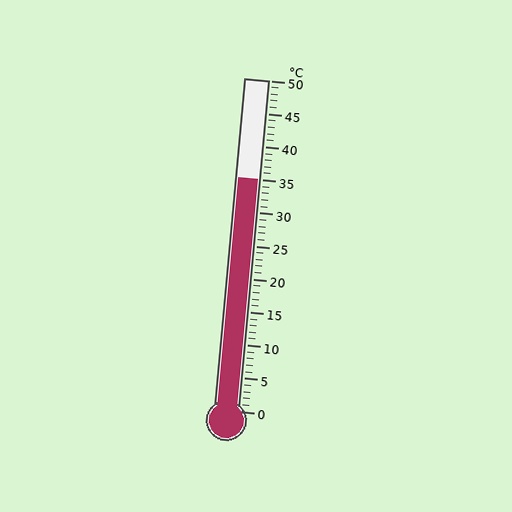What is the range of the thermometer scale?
The thermometer scale ranges from 0°C to 50°C.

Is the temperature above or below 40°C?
The temperature is below 40°C.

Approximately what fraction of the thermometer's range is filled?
The thermometer is filled to approximately 70% of its range.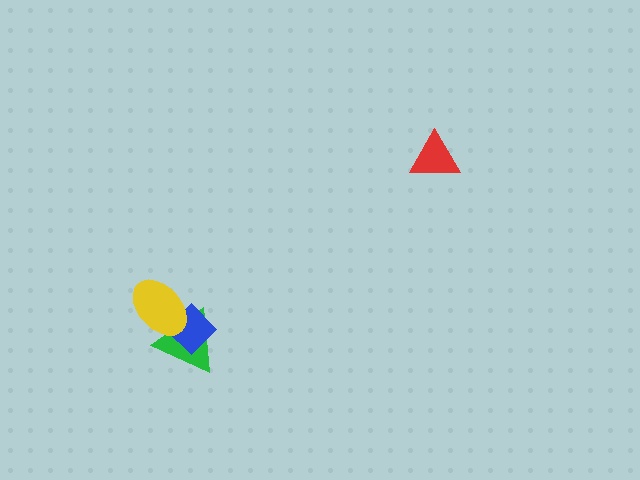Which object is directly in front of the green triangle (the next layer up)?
The blue diamond is directly in front of the green triangle.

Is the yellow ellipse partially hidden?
No, no other shape covers it.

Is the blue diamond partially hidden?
Yes, it is partially covered by another shape.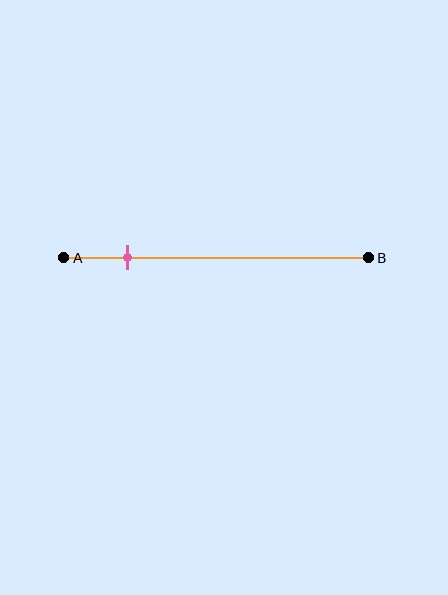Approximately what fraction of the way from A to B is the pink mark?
The pink mark is approximately 20% of the way from A to B.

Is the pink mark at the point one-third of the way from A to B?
No, the mark is at about 20% from A, not at the 33% one-third point.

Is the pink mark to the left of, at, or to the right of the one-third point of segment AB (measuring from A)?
The pink mark is to the left of the one-third point of segment AB.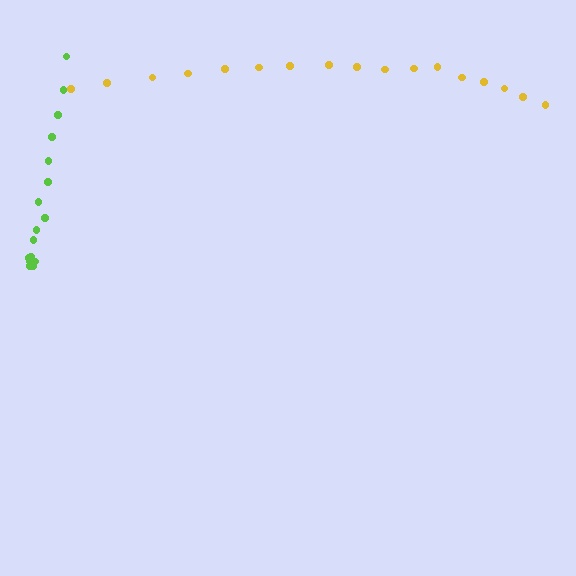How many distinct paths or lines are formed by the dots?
There are 2 distinct paths.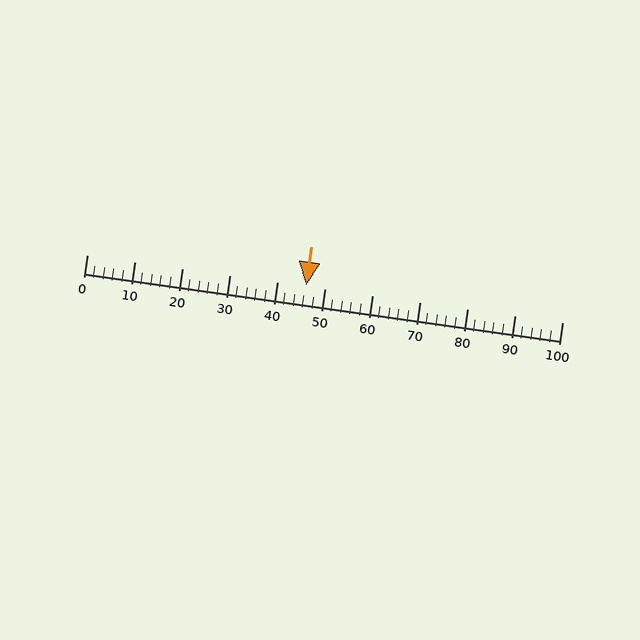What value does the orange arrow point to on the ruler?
The orange arrow points to approximately 46.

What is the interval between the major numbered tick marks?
The major tick marks are spaced 10 units apart.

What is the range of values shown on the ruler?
The ruler shows values from 0 to 100.